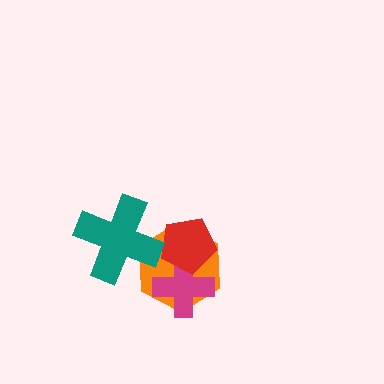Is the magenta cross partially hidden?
Yes, it is partially covered by another shape.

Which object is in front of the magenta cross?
The red pentagon is in front of the magenta cross.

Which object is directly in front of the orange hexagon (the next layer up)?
The magenta cross is directly in front of the orange hexagon.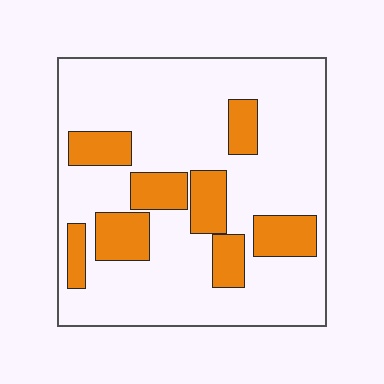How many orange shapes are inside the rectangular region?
8.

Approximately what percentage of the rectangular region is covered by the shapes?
Approximately 25%.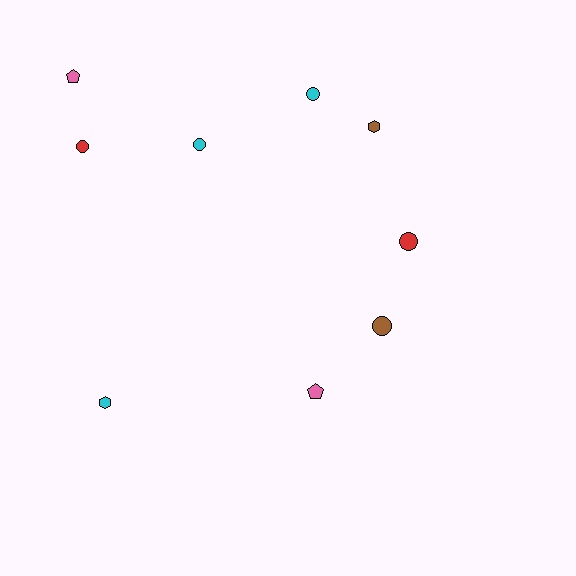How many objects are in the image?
There are 9 objects.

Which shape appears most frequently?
Circle, with 5 objects.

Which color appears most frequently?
Cyan, with 3 objects.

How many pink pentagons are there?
There are 2 pink pentagons.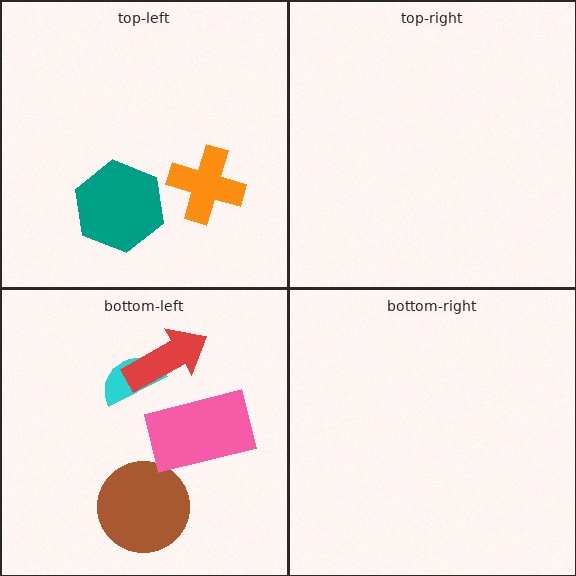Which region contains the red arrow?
The bottom-left region.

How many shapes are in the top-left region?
2.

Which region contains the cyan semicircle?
The bottom-left region.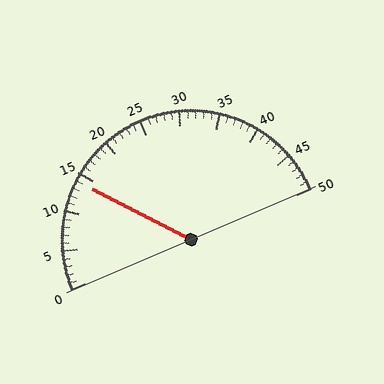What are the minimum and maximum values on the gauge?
The gauge ranges from 0 to 50.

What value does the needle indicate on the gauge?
The needle indicates approximately 14.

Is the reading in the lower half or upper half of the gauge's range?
The reading is in the lower half of the range (0 to 50).